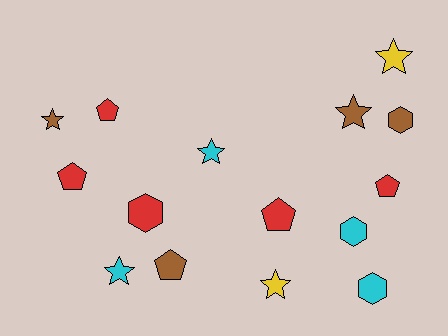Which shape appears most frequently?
Star, with 6 objects.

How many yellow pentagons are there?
There are no yellow pentagons.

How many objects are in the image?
There are 15 objects.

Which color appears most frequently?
Red, with 5 objects.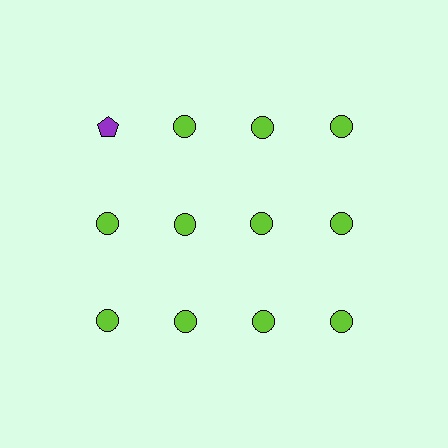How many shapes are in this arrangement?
There are 12 shapes arranged in a grid pattern.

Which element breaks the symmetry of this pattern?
The purple pentagon in the top row, leftmost column breaks the symmetry. All other shapes are lime circles.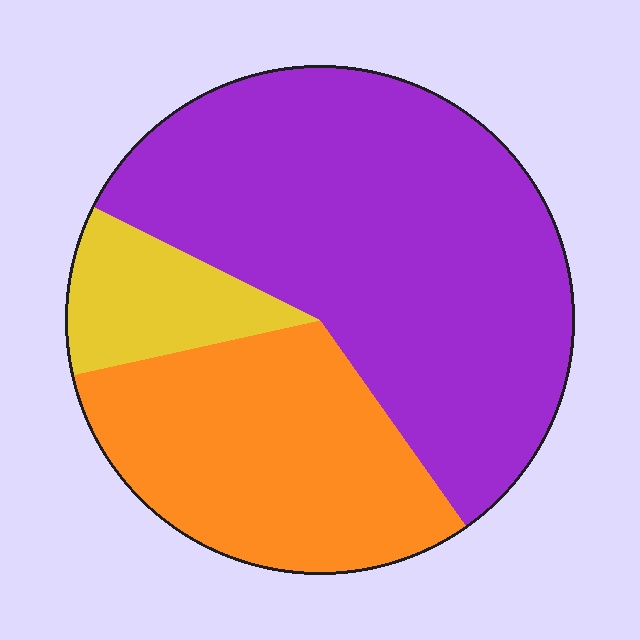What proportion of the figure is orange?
Orange takes up about one third (1/3) of the figure.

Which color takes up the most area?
Purple, at roughly 60%.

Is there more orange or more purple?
Purple.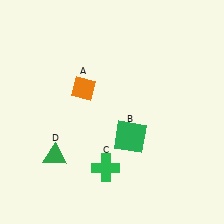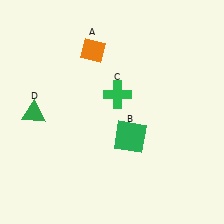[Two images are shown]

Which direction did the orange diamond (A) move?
The orange diamond (A) moved up.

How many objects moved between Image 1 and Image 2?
3 objects moved between the two images.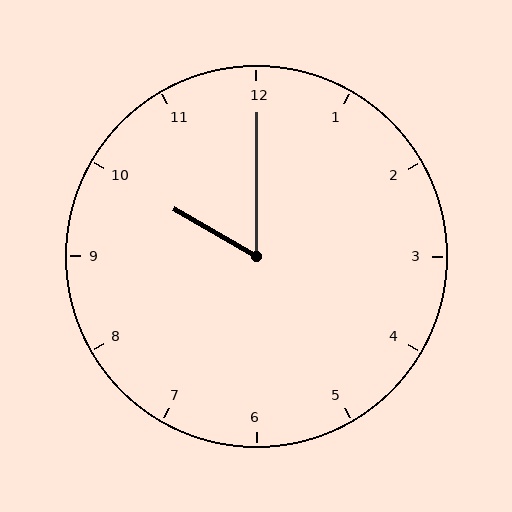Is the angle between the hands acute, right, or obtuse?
It is acute.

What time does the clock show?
10:00.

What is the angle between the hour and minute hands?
Approximately 60 degrees.